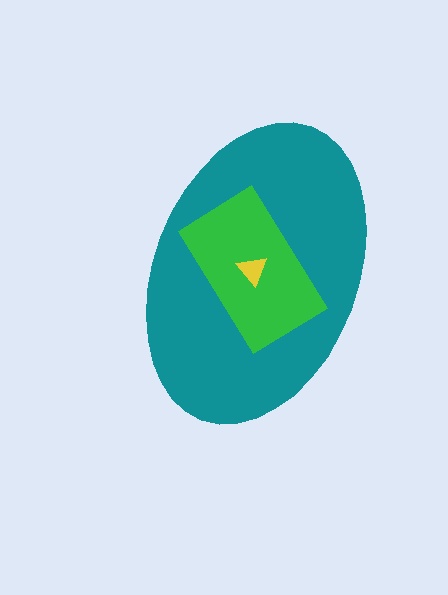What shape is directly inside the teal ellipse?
The green rectangle.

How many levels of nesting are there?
3.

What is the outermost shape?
The teal ellipse.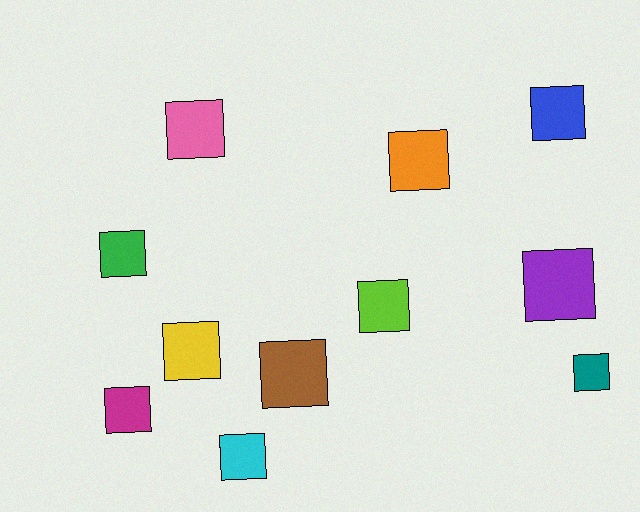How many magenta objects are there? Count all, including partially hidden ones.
There is 1 magenta object.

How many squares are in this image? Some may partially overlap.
There are 11 squares.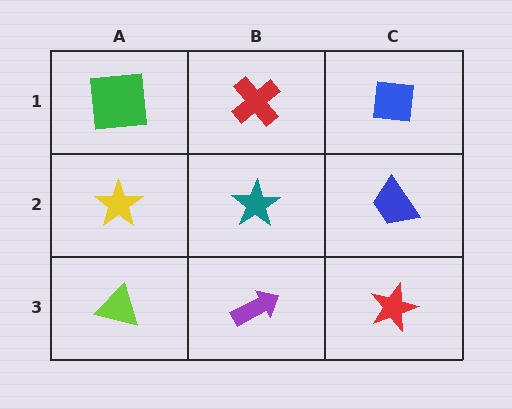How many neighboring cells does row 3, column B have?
3.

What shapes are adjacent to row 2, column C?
A blue square (row 1, column C), a red star (row 3, column C), a teal star (row 2, column B).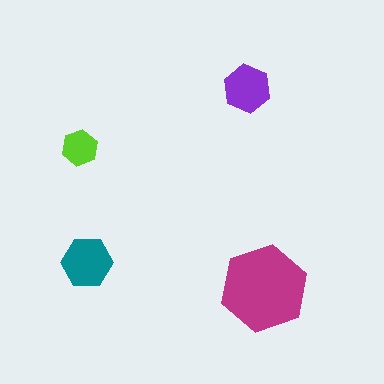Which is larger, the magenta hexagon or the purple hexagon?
The magenta one.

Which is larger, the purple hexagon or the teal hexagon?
The teal one.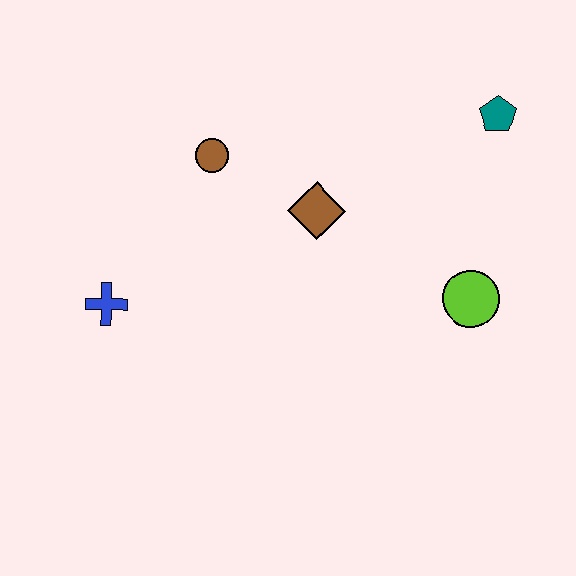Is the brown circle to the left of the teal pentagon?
Yes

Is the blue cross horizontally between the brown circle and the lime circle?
No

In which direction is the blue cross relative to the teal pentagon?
The blue cross is to the left of the teal pentagon.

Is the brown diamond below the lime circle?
No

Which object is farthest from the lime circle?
The blue cross is farthest from the lime circle.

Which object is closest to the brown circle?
The brown diamond is closest to the brown circle.